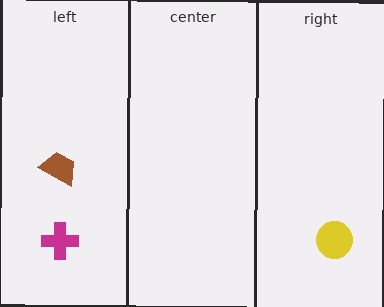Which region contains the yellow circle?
The right region.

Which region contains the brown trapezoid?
The left region.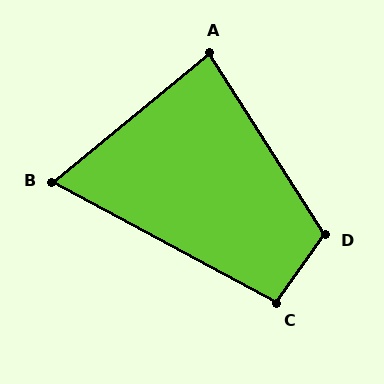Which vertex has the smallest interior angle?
B, at approximately 68 degrees.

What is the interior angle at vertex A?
Approximately 83 degrees (acute).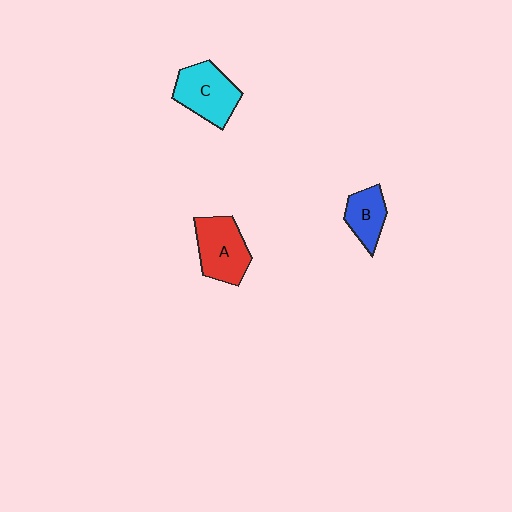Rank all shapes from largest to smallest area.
From largest to smallest: C (cyan), A (red), B (blue).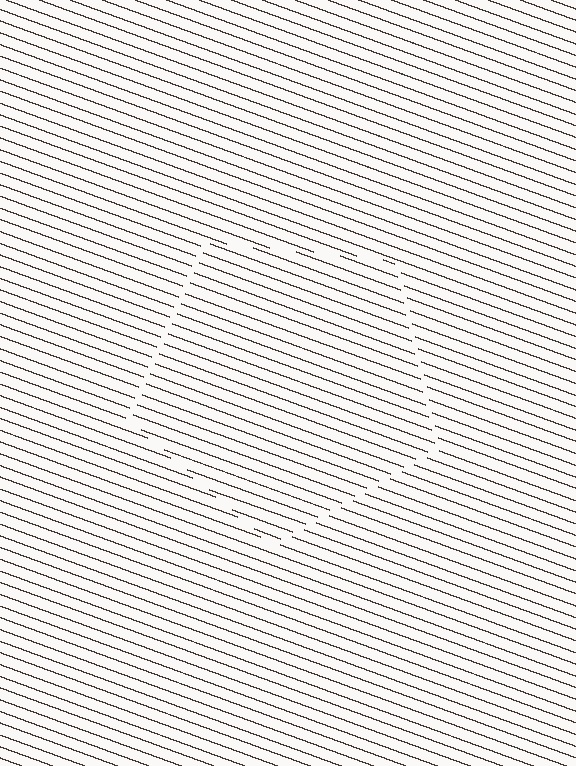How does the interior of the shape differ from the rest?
The interior of the shape contains the same grating, shifted by half a period — the contour is defined by the phase discontinuity where line-ends from the inner and outer gratings abut.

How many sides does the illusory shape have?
5 sides — the line-ends trace a pentagon.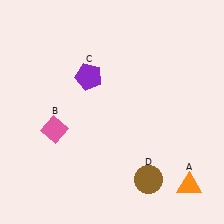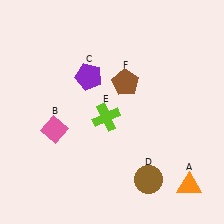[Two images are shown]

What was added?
A lime cross (E), a brown pentagon (F) were added in Image 2.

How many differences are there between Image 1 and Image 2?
There are 2 differences between the two images.